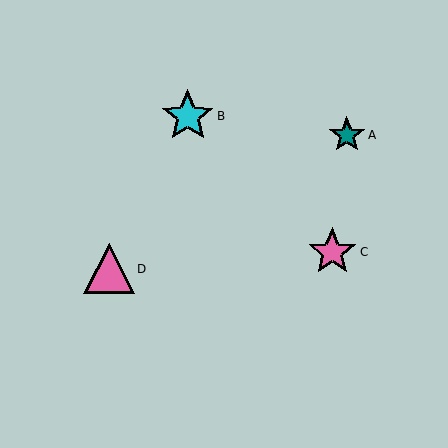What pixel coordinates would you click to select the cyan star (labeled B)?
Click at (188, 116) to select the cyan star B.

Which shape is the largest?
The cyan star (labeled B) is the largest.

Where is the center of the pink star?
The center of the pink star is at (332, 252).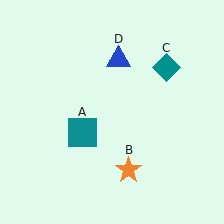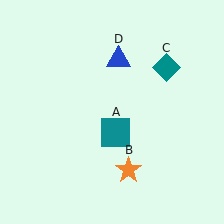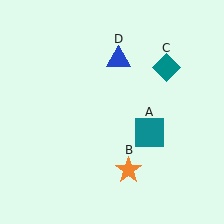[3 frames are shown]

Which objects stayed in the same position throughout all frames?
Orange star (object B) and teal diamond (object C) and blue triangle (object D) remained stationary.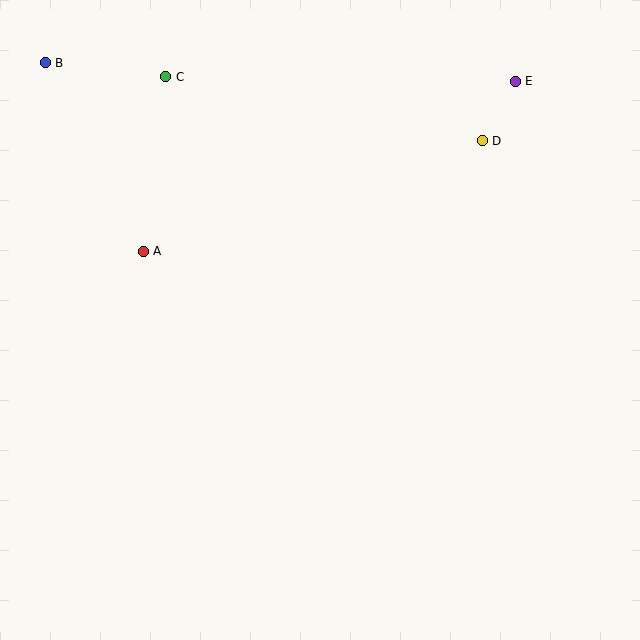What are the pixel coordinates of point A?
Point A is at (143, 251).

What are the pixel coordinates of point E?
Point E is at (515, 81).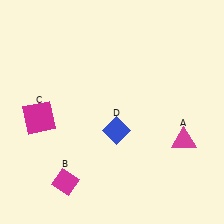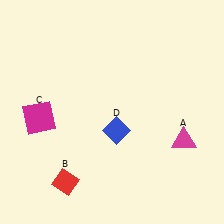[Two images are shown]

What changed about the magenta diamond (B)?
In Image 1, B is magenta. In Image 2, it changed to red.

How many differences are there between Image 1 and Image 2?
There is 1 difference between the two images.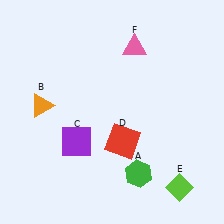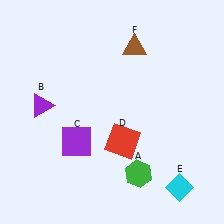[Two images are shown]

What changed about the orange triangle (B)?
In Image 1, B is orange. In Image 2, it changed to purple.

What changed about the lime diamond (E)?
In Image 1, E is lime. In Image 2, it changed to cyan.